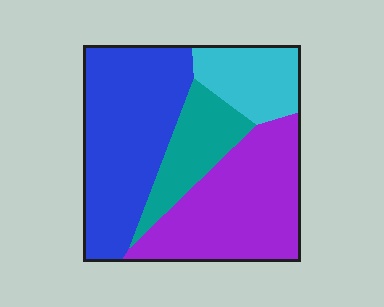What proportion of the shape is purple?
Purple takes up about one third (1/3) of the shape.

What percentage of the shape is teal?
Teal covers 15% of the shape.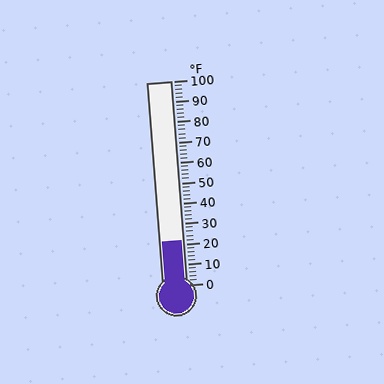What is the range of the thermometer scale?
The thermometer scale ranges from 0°F to 100°F.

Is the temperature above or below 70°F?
The temperature is below 70°F.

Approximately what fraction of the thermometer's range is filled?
The thermometer is filled to approximately 20% of its range.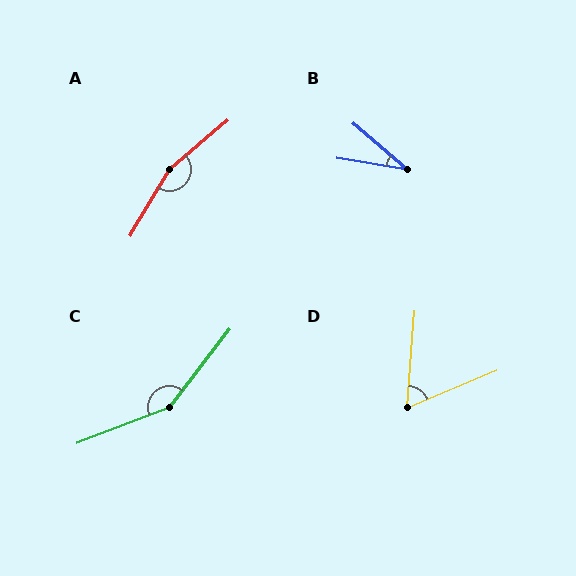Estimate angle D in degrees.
Approximately 63 degrees.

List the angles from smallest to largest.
B (31°), D (63°), C (148°), A (161°).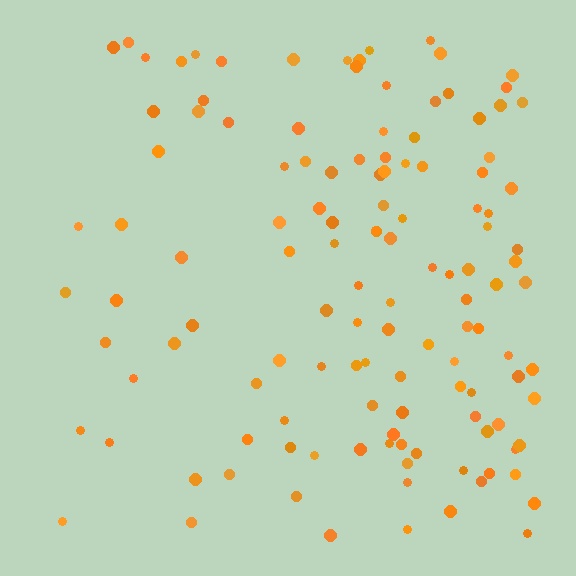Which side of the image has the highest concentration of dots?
The right.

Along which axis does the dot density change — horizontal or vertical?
Horizontal.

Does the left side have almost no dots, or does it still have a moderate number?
Still a moderate number, just noticeably fewer than the right.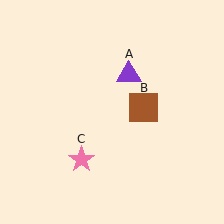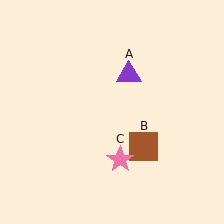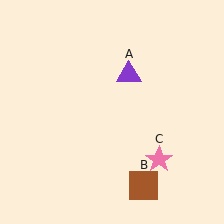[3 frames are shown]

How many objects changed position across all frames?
2 objects changed position: brown square (object B), pink star (object C).